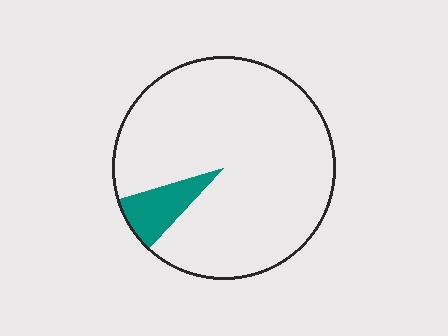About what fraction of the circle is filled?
About one tenth (1/10).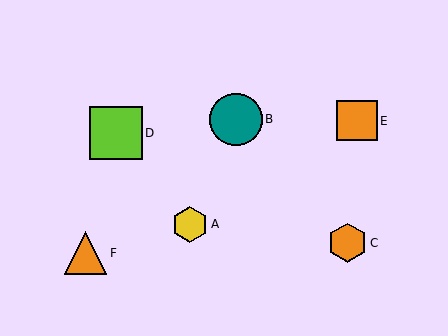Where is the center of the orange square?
The center of the orange square is at (357, 121).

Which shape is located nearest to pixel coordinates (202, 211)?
The yellow hexagon (labeled A) at (190, 224) is nearest to that location.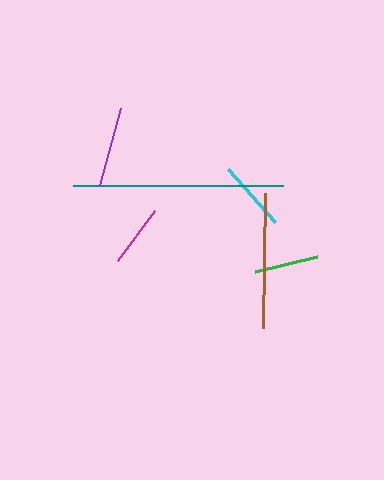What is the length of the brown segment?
The brown segment is approximately 135 pixels long.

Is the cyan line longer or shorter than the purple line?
The purple line is longer than the cyan line.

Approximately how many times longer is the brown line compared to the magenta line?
The brown line is approximately 2.2 times the length of the magenta line.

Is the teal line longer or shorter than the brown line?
The teal line is longer than the brown line.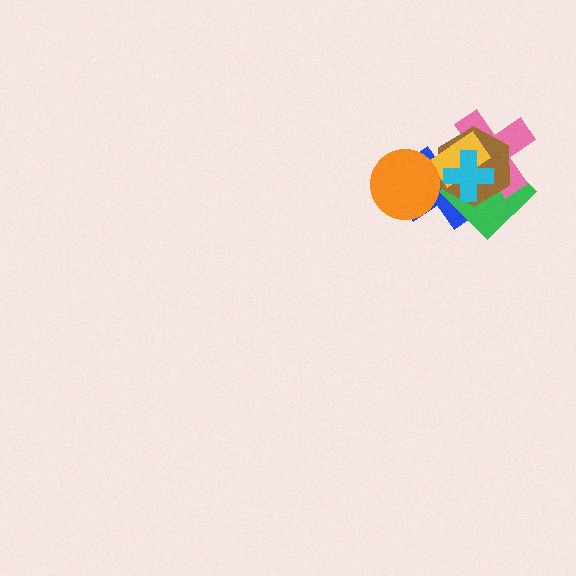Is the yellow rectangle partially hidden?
Yes, it is partially covered by another shape.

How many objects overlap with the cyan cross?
5 objects overlap with the cyan cross.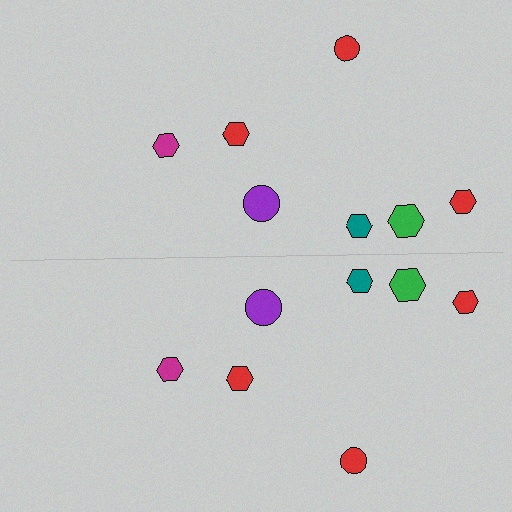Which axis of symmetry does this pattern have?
The pattern has a horizontal axis of symmetry running through the center of the image.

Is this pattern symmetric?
Yes, this pattern has bilateral (reflection) symmetry.